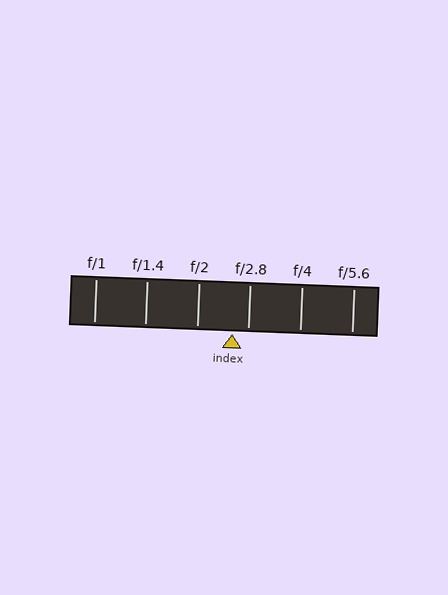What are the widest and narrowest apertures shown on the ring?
The widest aperture shown is f/1 and the narrowest is f/5.6.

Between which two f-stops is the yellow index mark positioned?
The index mark is between f/2 and f/2.8.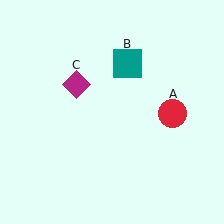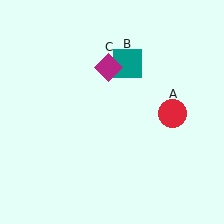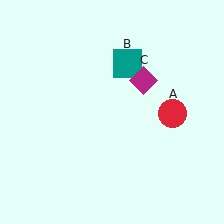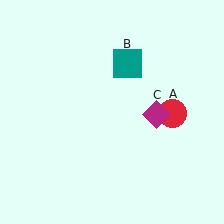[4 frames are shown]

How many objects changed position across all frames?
1 object changed position: magenta diamond (object C).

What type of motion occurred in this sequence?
The magenta diamond (object C) rotated clockwise around the center of the scene.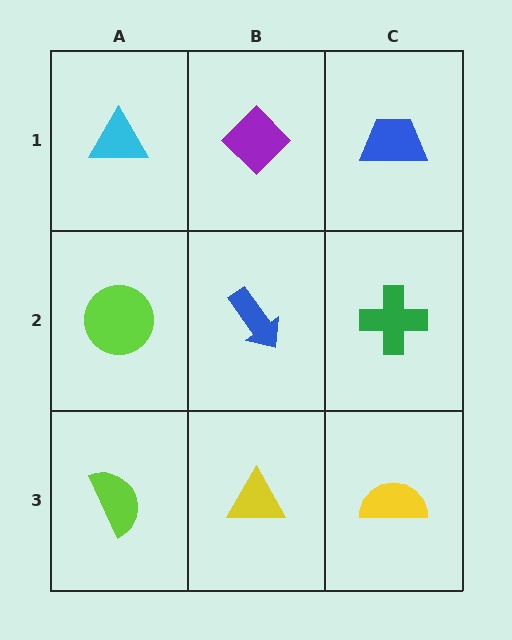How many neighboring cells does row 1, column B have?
3.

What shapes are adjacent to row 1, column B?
A blue arrow (row 2, column B), a cyan triangle (row 1, column A), a blue trapezoid (row 1, column C).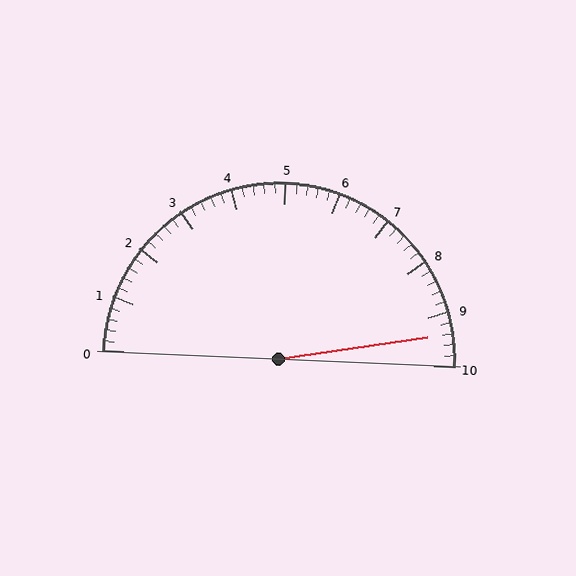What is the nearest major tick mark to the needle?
The nearest major tick mark is 9.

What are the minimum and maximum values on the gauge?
The gauge ranges from 0 to 10.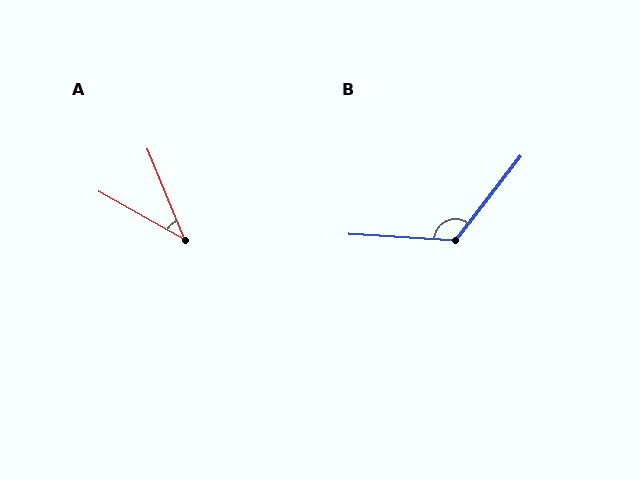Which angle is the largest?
B, at approximately 124 degrees.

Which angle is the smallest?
A, at approximately 39 degrees.